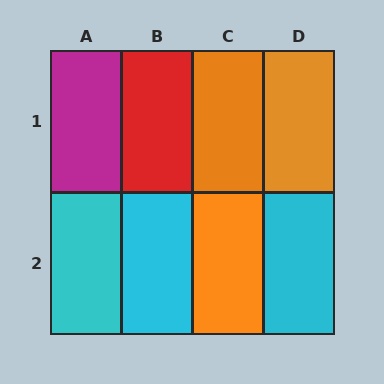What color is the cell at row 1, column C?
Orange.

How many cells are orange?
3 cells are orange.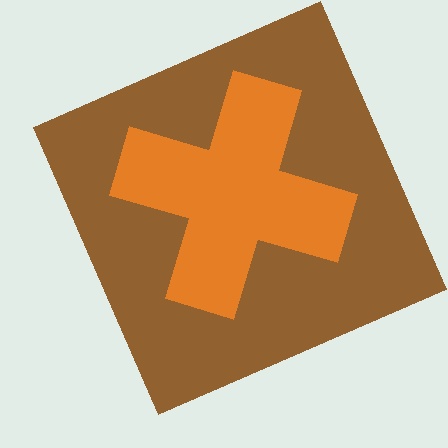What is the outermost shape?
The brown square.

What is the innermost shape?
The orange cross.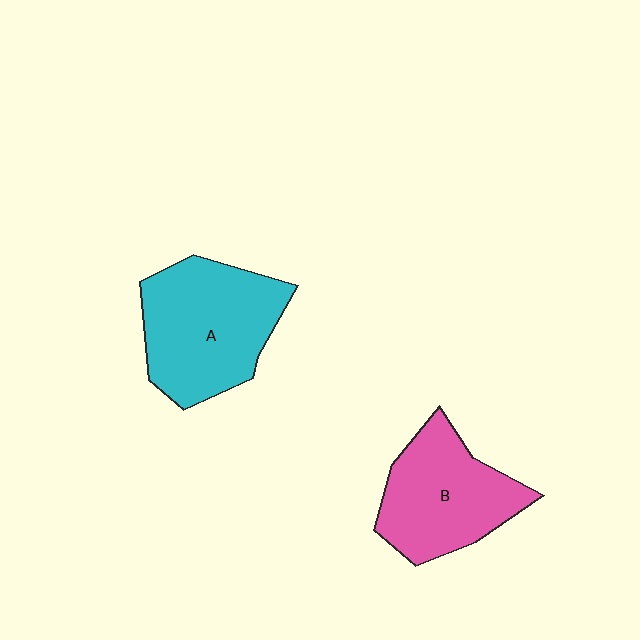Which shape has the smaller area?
Shape B (pink).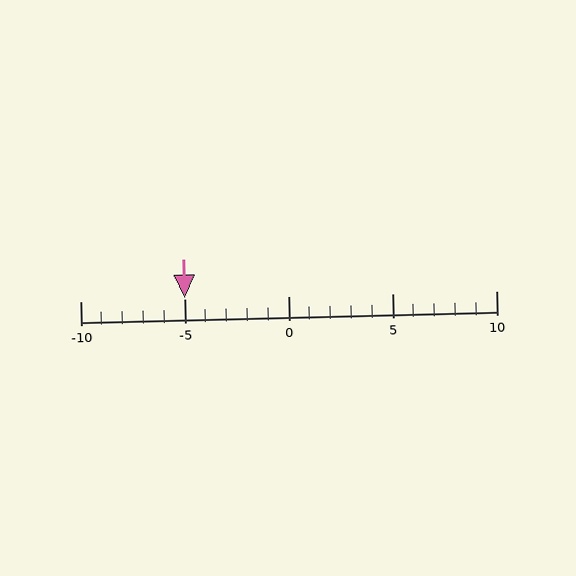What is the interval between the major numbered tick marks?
The major tick marks are spaced 5 units apart.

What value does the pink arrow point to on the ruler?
The pink arrow points to approximately -5.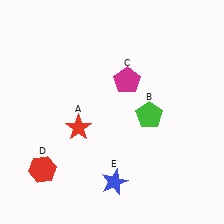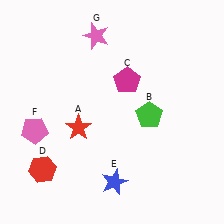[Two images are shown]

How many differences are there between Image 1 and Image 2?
There are 2 differences between the two images.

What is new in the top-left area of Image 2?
A pink star (G) was added in the top-left area of Image 2.